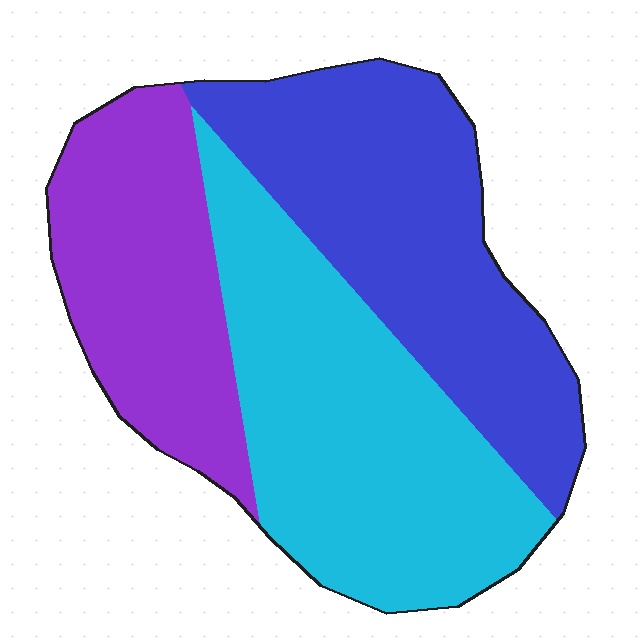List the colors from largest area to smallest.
From largest to smallest: cyan, blue, purple.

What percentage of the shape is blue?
Blue covers around 35% of the shape.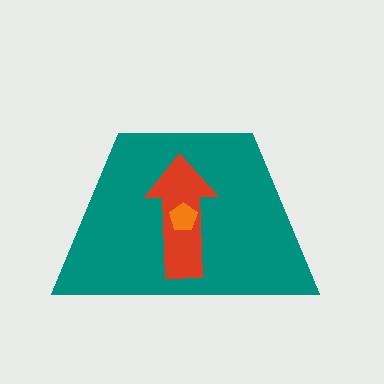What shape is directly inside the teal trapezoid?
The red arrow.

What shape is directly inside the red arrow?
The orange pentagon.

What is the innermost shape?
The orange pentagon.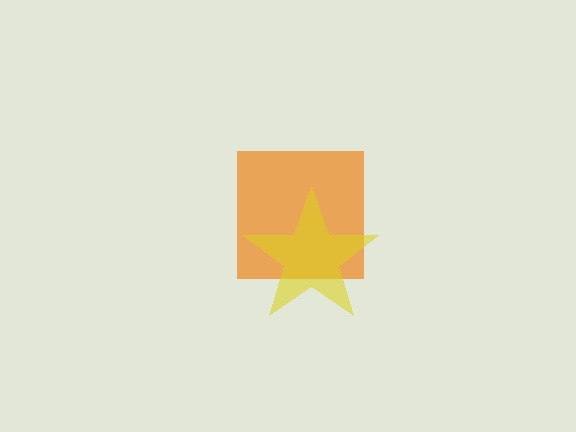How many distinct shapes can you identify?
There are 2 distinct shapes: an orange square, a yellow star.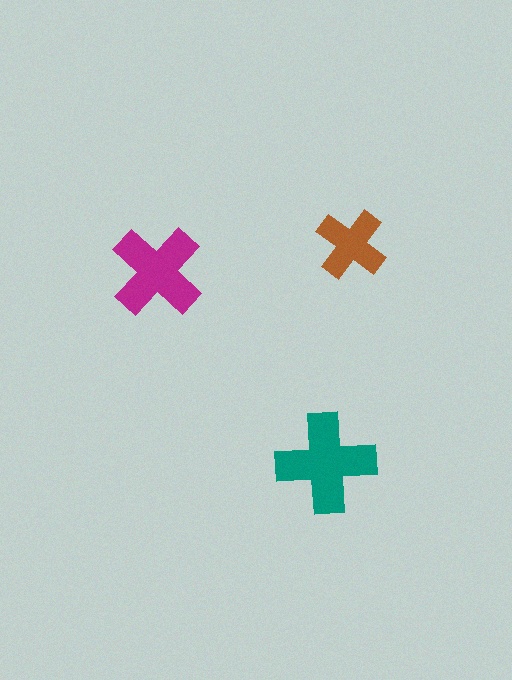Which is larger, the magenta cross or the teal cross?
The teal one.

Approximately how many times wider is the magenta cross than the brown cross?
About 1.5 times wider.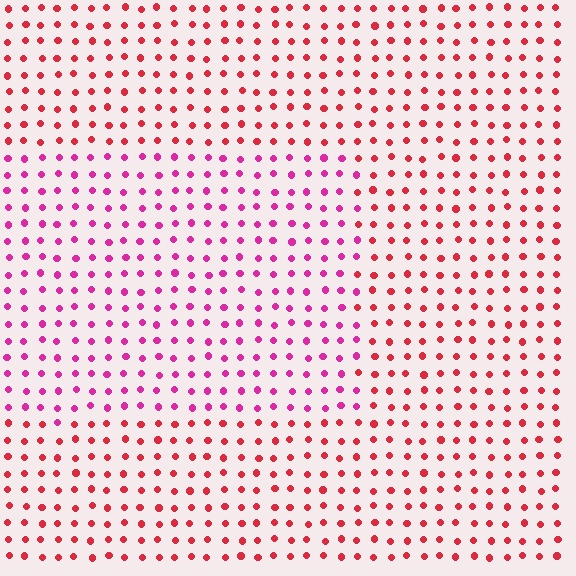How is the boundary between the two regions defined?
The boundary is defined purely by a slight shift in hue (about 35 degrees). Spacing, size, and orientation are identical on both sides.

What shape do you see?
I see a rectangle.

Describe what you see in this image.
The image is filled with small red elements in a uniform arrangement. A rectangle-shaped region is visible where the elements are tinted to a slightly different hue, forming a subtle color boundary.